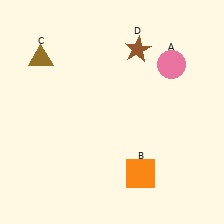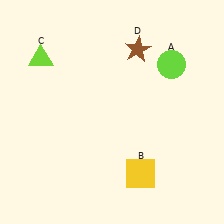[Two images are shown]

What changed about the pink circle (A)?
In Image 1, A is pink. In Image 2, it changed to lime.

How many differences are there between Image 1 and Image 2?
There are 3 differences between the two images.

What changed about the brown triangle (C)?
In Image 1, C is brown. In Image 2, it changed to lime.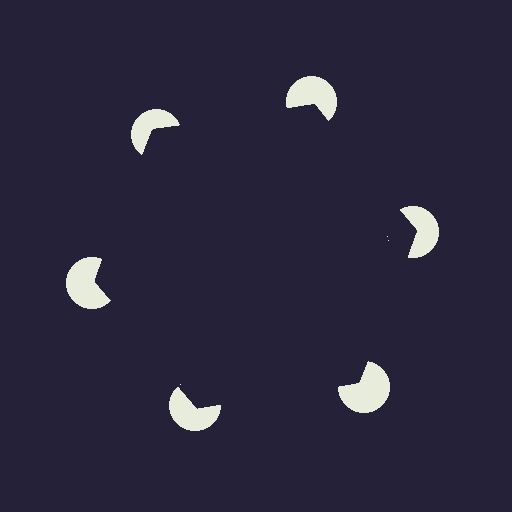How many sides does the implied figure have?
6 sides.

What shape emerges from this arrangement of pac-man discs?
An illusory hexagon — its edges are inferred from the aligned wedge cuts in the pac-man discs, not physically drawn.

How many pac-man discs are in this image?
There are 6 — one at each vertex of the illusory hexagon.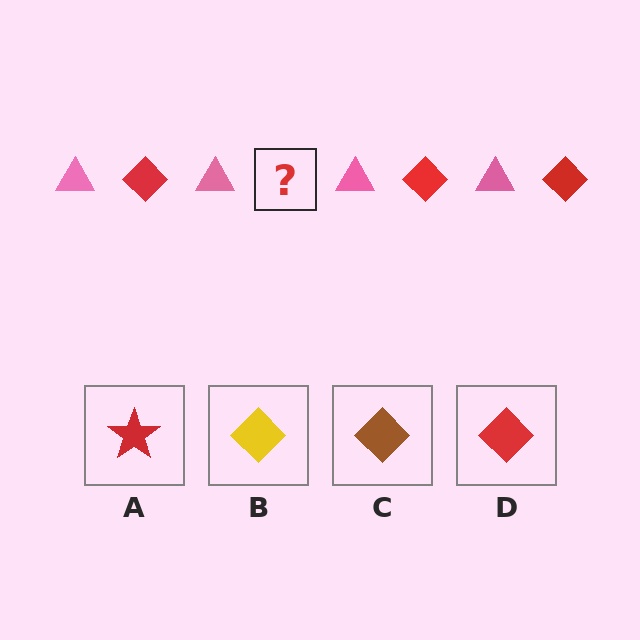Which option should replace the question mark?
Option D.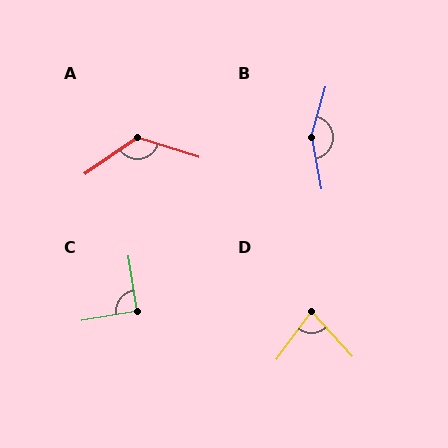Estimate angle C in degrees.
Approximately 91 degrees.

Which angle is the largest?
B, at approximately 153 degrees.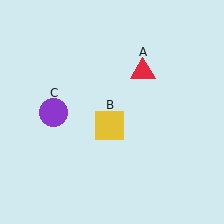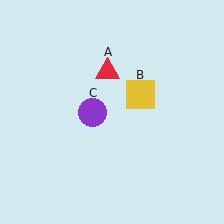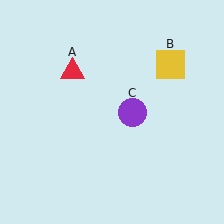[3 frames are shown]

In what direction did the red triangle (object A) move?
The red triangle (object A) moved left.